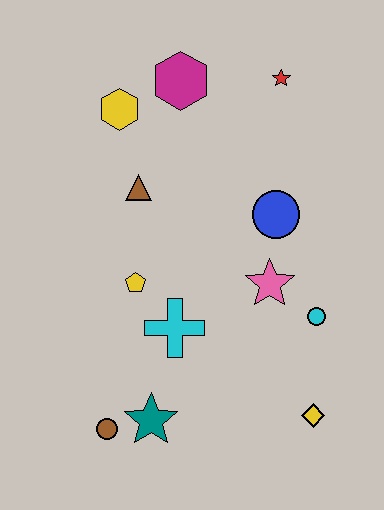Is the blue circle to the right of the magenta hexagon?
Yes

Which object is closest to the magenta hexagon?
The yellow hexagon is closest to the magenta hexagon.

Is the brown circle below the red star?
Yes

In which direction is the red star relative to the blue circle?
The red star is above the blue circle.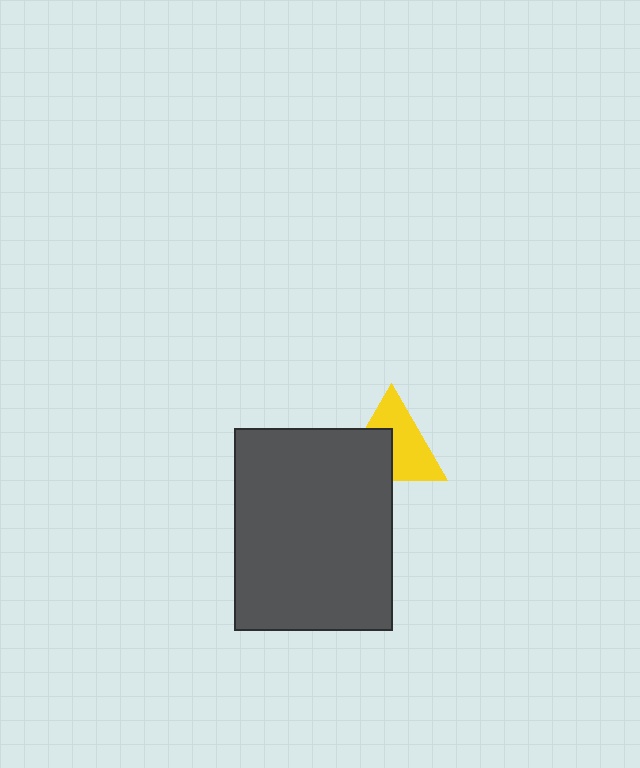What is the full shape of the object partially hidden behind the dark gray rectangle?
The partially hidden object is a yellow triangle.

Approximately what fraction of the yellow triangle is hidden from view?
Roughly 42% of the yellow triangle is hidden behind the dark gray rectangle.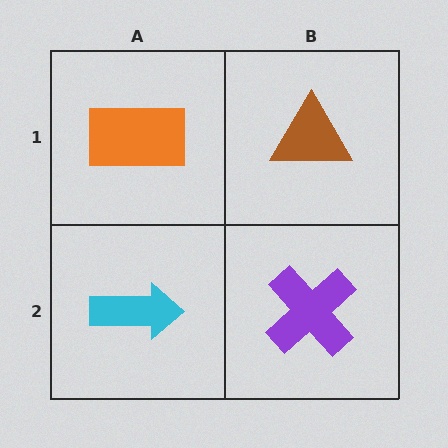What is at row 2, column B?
A purple cross.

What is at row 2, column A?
A cyan arrow.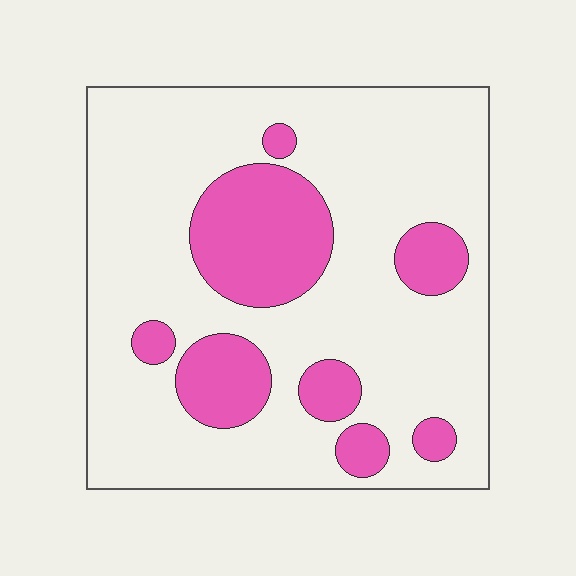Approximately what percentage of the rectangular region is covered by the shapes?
Approximately 25%.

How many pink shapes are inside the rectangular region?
8.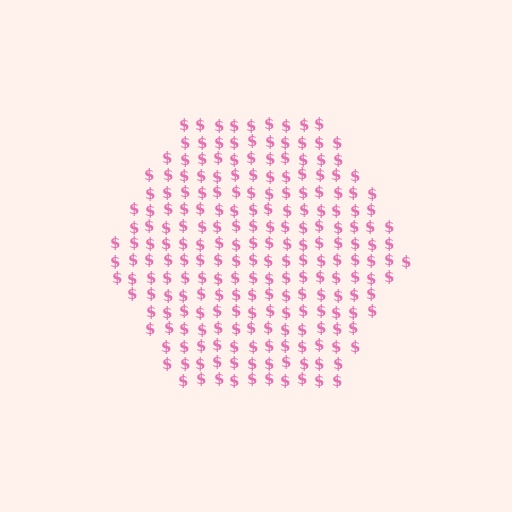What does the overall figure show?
The overall figure shows a hexagon.